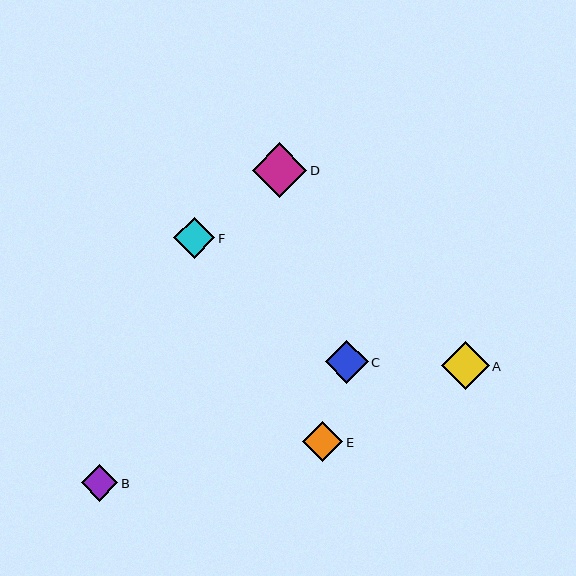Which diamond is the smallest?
Diamond B is the smallest with a size of approximately 36 pixels.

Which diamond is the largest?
Diamond D is the largest with a size of approximately 54 pixels.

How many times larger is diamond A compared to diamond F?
Diamond A is approximately 1.2 times the size of diamond F.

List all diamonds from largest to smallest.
From largest to smallest: D, A, C, F, E, B.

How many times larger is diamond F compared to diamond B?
Diamond F is approximately 1.1 times the size of diamond B.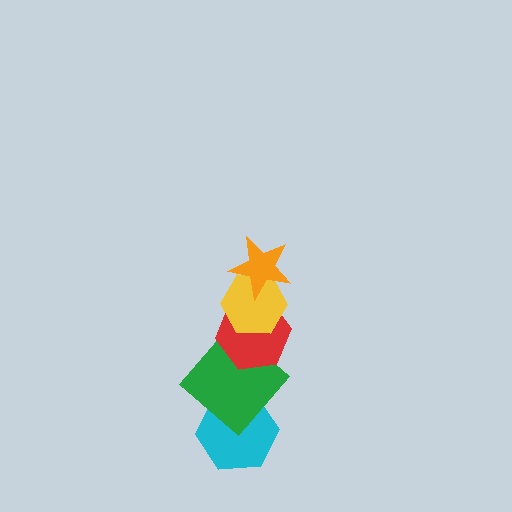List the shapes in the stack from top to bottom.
From top to bottom: the orange star, the yellow hexagon, the red hexagon, the green diamond, the cyan hexagon.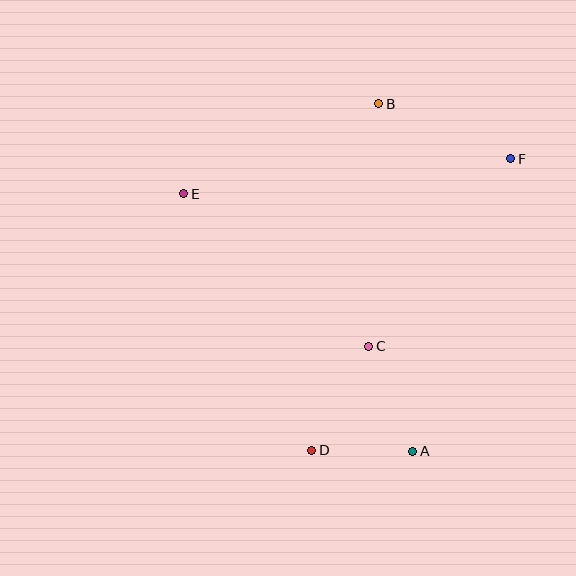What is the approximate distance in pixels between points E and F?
The distance between E and F is approximately 329 pixels.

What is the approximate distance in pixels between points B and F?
The distance between B and F is approximately 143 pixels.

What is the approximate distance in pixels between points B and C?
The distance between B and C is approximately 242 pixels.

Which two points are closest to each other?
Points A and D are closest to each other.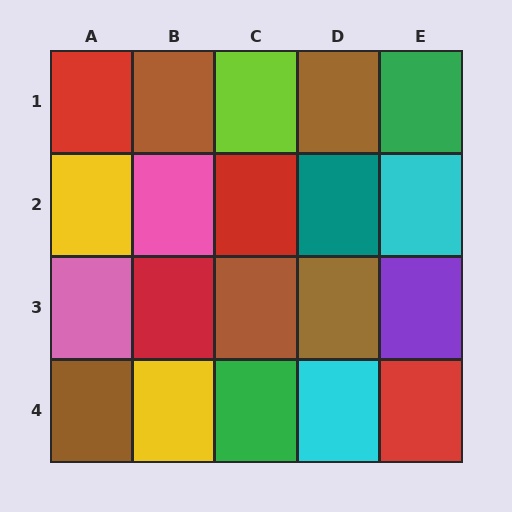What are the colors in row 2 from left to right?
Yellow, pink, red, teal, cyan.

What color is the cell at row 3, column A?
Pink.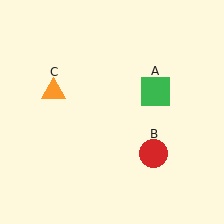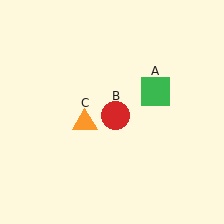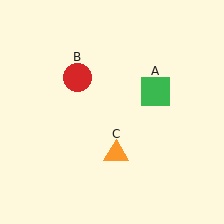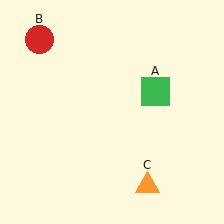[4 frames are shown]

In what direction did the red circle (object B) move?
The red circle (object B) moved up and to the left.